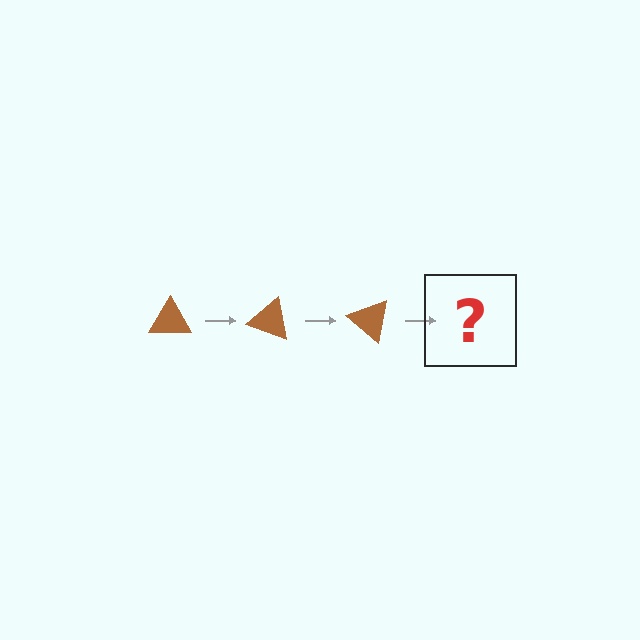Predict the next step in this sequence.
The next step is a brown triangle rotated 60 degrees.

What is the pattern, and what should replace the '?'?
The pattern is that the triangle rotates 20 degrees each step. The '?' should be a brown triangle rotated 60 degrees.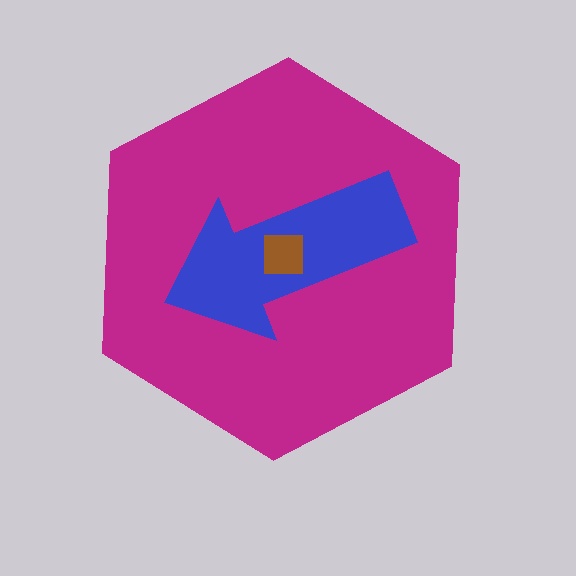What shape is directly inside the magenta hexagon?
The blue arrow.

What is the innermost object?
The brown square.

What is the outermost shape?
The magenta hexagon.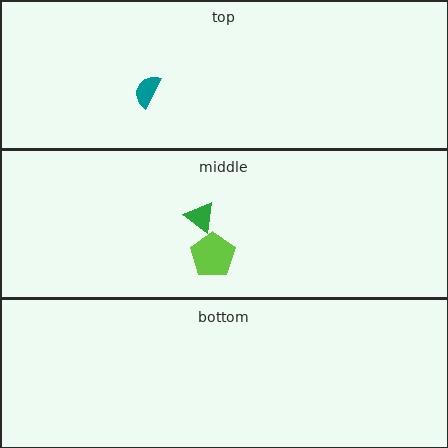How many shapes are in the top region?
1.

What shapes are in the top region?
The teal semicircle.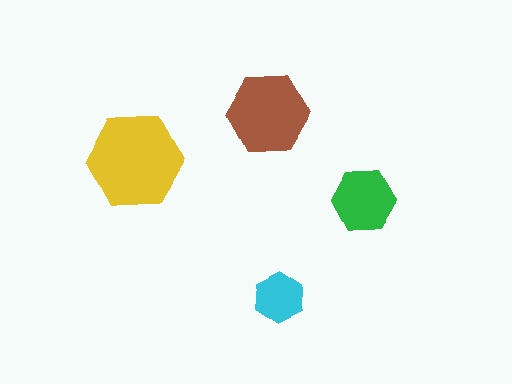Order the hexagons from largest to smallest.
the yellow one, the brown one, the green one, the cyan one.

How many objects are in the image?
There are 4 objects in the image.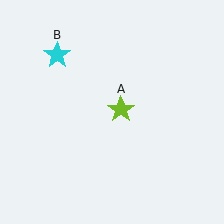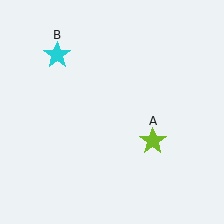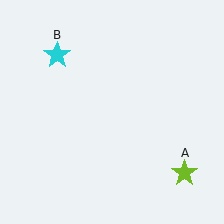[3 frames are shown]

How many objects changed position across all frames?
1 object changed position: lime star (object A).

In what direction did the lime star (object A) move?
The lime star (object A) moved down and to the right.